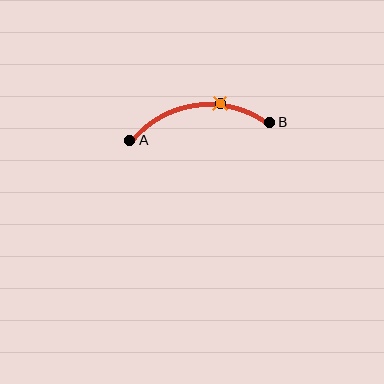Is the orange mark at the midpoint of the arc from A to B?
No. The orange mark lies on the arc but is closer to endpoint B. The arc midpoint would be at the point on the curve equidistant along the arc from both A and B.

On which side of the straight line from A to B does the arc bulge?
The arc bulges above the straight line connecting A and B.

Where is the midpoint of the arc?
The arc midpoint is the point on the curve farthest from the straight line joining A and B. It sits above that line.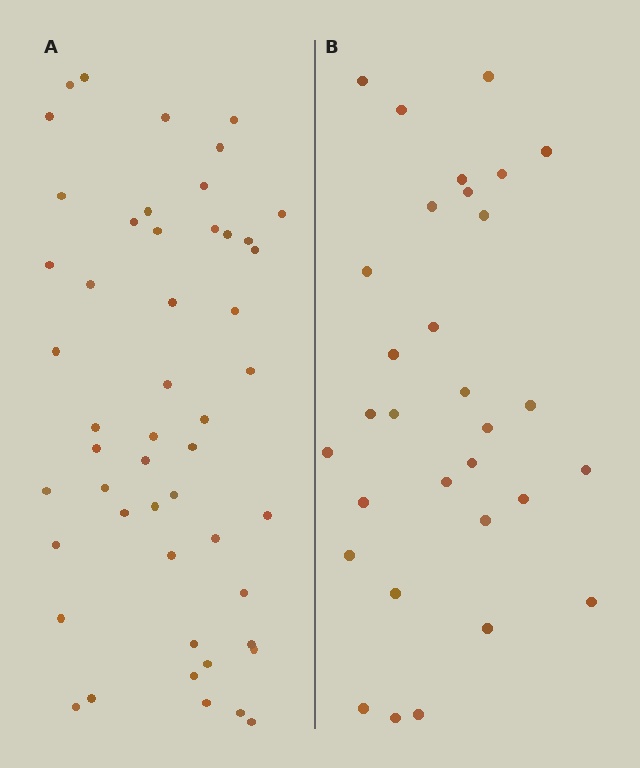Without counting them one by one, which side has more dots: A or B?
Region A (the left region) has more dots.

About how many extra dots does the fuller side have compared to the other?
Region A has approximately 20 more dots than region B.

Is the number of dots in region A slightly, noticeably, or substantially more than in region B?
Region A has substantially more. The ratio is roughly 1.6 to 1.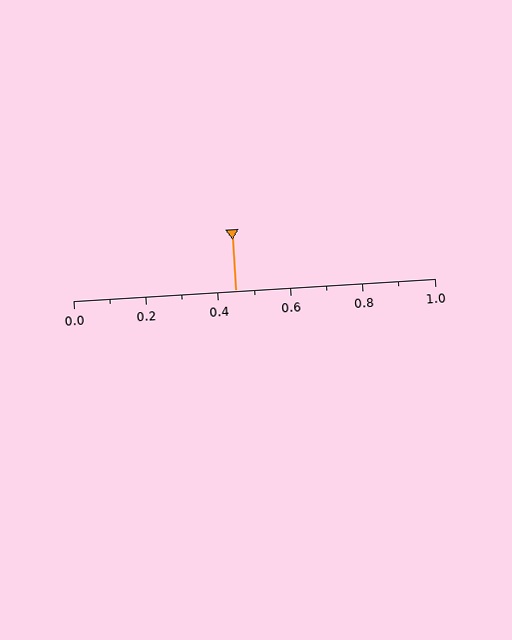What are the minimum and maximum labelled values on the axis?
The axis runs from 0.0 to 1.0.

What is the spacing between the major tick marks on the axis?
The major ticks are spaced 0.2 apart.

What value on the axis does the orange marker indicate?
The marker indicates approximately 0.45.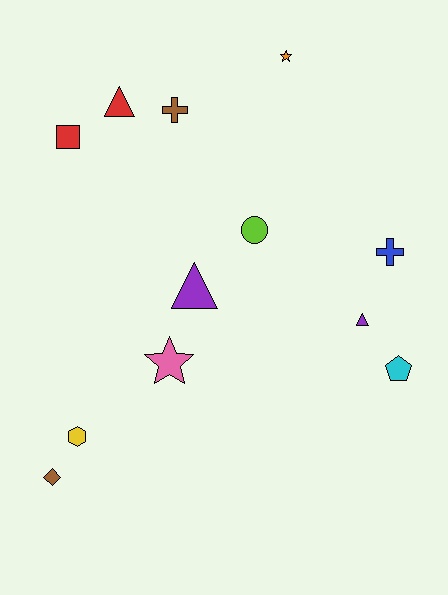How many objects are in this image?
There are 12 objects.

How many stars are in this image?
There are 2 stars.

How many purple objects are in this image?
There are 2 purple objects.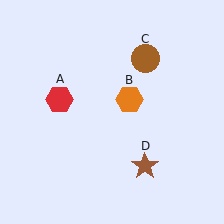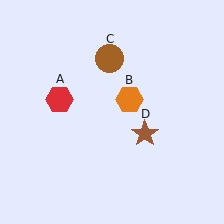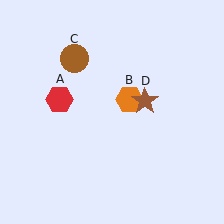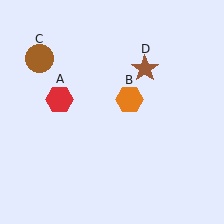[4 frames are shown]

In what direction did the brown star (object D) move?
The brown star (object D) moved up.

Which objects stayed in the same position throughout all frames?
Red hexagon (object A) and orange hexagon (object B) remained stationary.